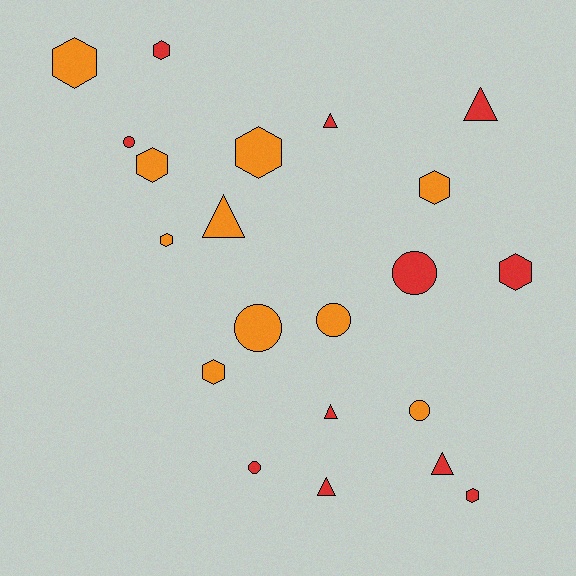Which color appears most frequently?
Red, with 11 objects.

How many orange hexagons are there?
There are 6 orange hexagons.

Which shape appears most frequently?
Hexagon, with 9 objects.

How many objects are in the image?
There are 21 objects.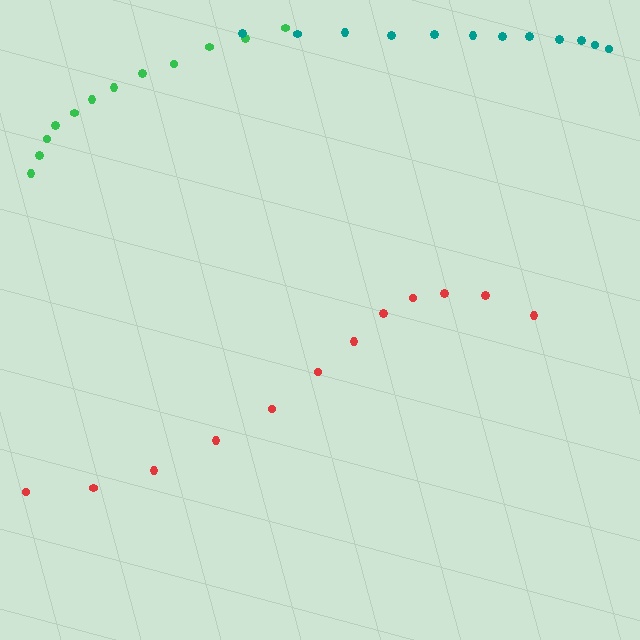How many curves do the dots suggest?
There are 3 distinct paths.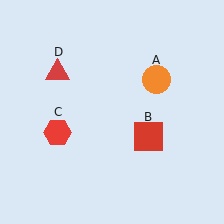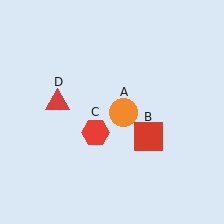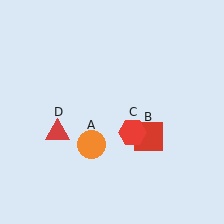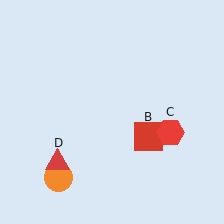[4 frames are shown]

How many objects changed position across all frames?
3 objects changed position: orange circle (object A), red hexagon (object C), red triangle (object D).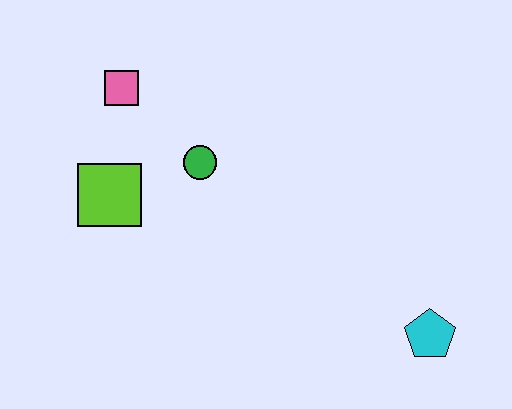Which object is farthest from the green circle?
The cyan pentagon is farthest from the green circle.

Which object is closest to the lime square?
The green circle is closest to the lime square.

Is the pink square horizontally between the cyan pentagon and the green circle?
No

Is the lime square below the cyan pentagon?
No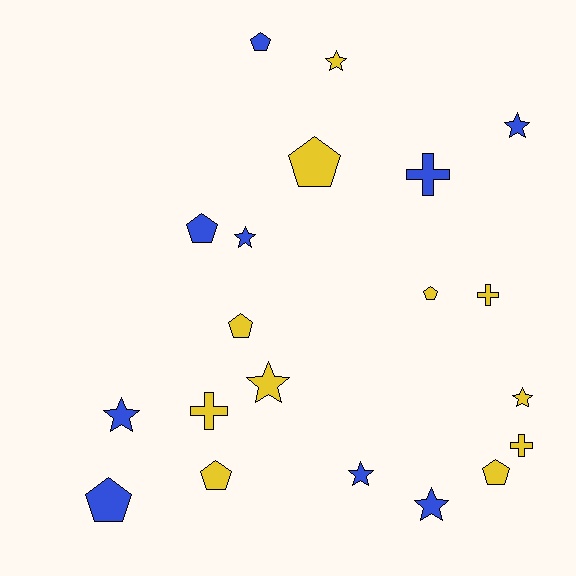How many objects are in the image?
There are 20 objects.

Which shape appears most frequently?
Star, with 8 objects.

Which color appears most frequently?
Yellow, with 11 objects.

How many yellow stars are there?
There are 3 yellow stars.